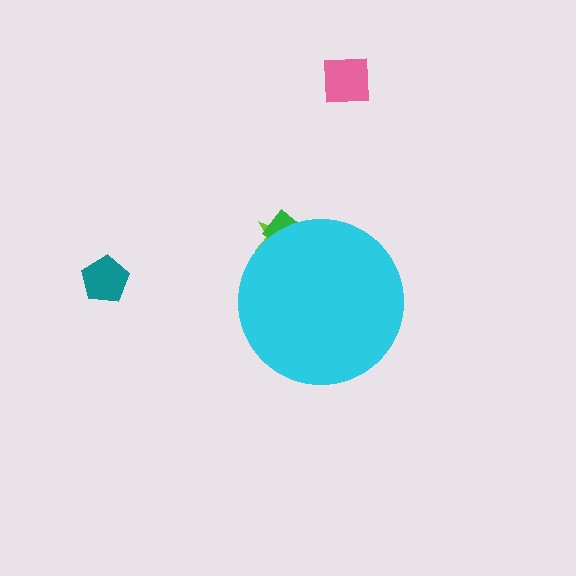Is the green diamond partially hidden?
Yes, the green diamond is partially hidden behind the cyan circle.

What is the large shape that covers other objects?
A cyan circle.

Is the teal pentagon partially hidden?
No, the teal pentagon is fully visible.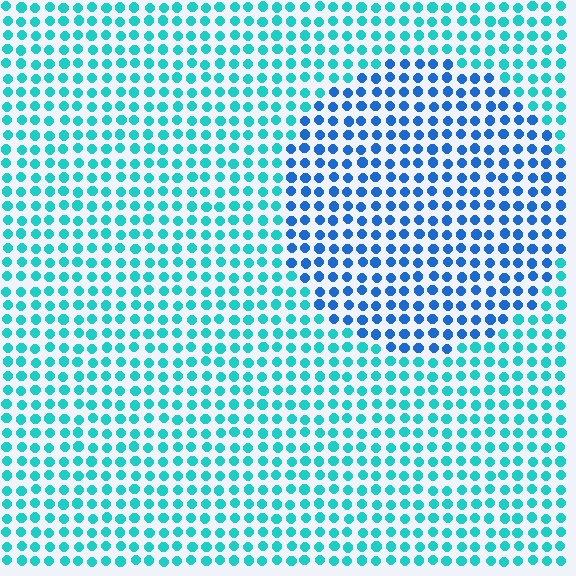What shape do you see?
I see a circle.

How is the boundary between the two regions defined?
The boundary is defined purely by a slight shift in hue (about 37 degrees). Spacing, size, and orientation are identical on both sides.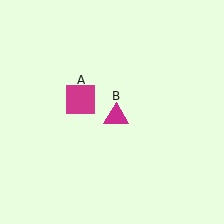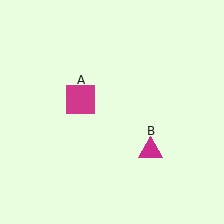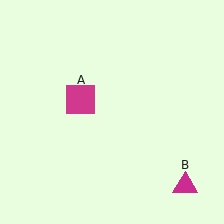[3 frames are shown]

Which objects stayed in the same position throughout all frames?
Magenta square (object A) remained stationary.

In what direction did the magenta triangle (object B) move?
The magenta triangle (object B) moved down and to the right.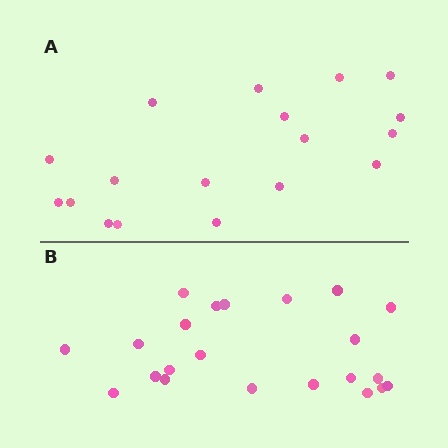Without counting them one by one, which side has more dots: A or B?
Region B (the bottom region) has more dots.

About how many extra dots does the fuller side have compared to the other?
Region B has about 4 more dots than region A.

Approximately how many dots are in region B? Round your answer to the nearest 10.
About 20 dots. (The exact count is 22, which rounds to 20.)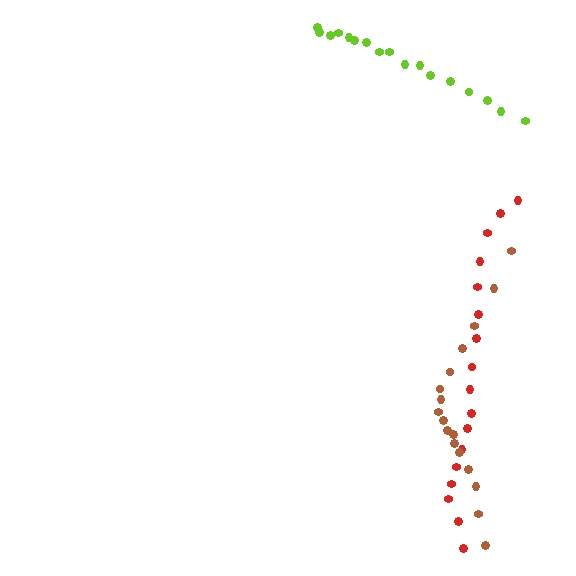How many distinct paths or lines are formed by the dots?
There are 3 distinct paths.